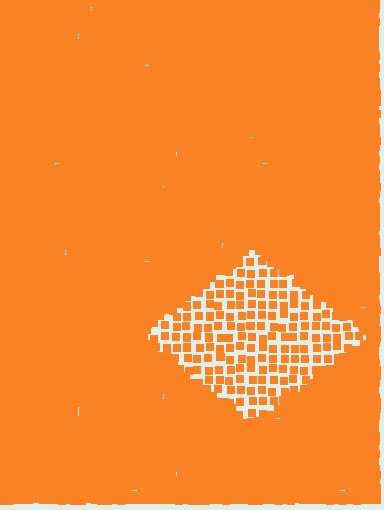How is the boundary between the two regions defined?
The boundary is defined by a change in element density (approximately 2.7x ratio). All elements are the same color, size, and shape.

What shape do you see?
I see a diamond.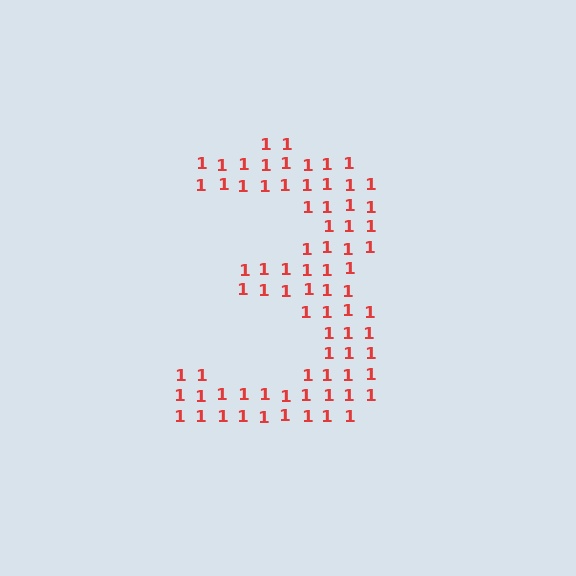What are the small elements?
The small elements are digit 1's.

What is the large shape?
The large shape is the digit 3.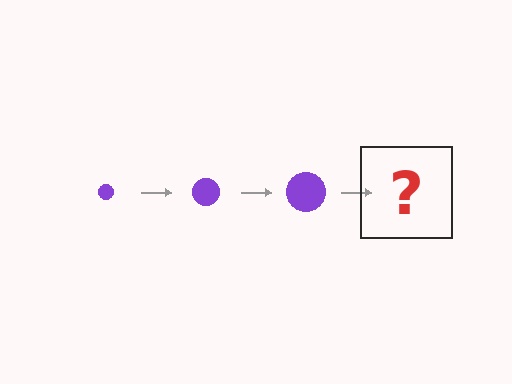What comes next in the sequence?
The next element should be a purple circle, larger than the previous one.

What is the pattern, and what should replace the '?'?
The pattern is that the circle gets progressively larger each step. The '?' should be a purple circle, larger than the previous one.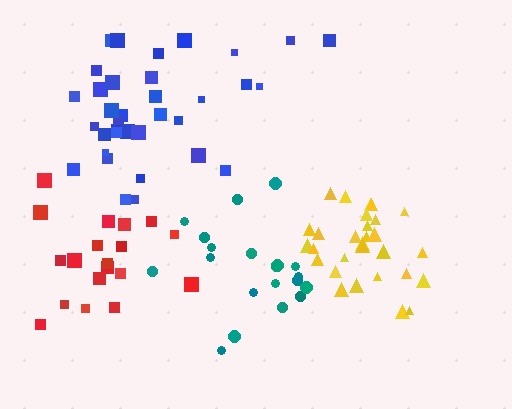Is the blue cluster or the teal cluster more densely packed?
Teal.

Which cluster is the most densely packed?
Yellow.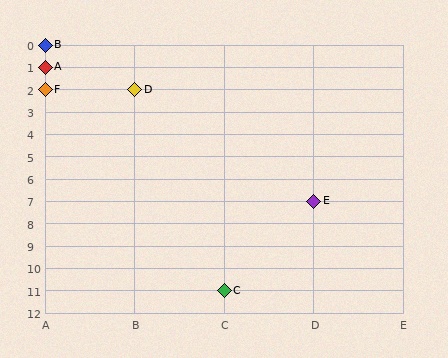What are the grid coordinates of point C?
Point C is at grid coordinates (C, 11).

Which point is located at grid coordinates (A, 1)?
Point A is at (A, 1).